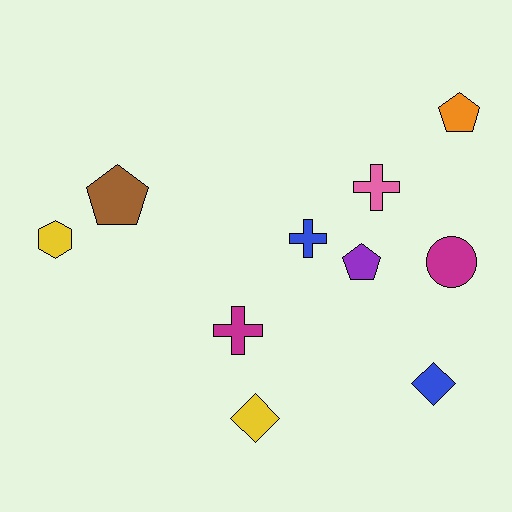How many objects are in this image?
There are 10 objects.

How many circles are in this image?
There is 1 circle.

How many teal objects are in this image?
There are no teal objects.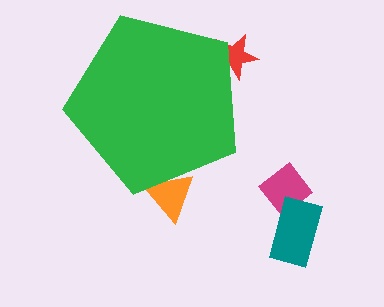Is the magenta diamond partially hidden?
No, the magenta diamond is fully visible.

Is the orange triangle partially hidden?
Yes, the orange triangle is partially hidden behind the green pentagon.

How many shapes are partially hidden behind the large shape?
2 shapes are partially hidden.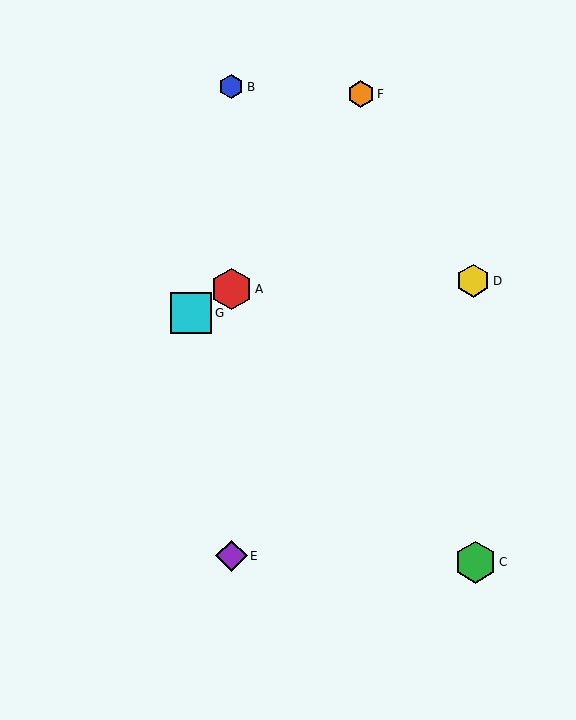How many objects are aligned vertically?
3 objects (A, B, E) are aligned vertically.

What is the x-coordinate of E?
Object E is at x≈231.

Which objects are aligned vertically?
Objects A, B, E are aligned vertically.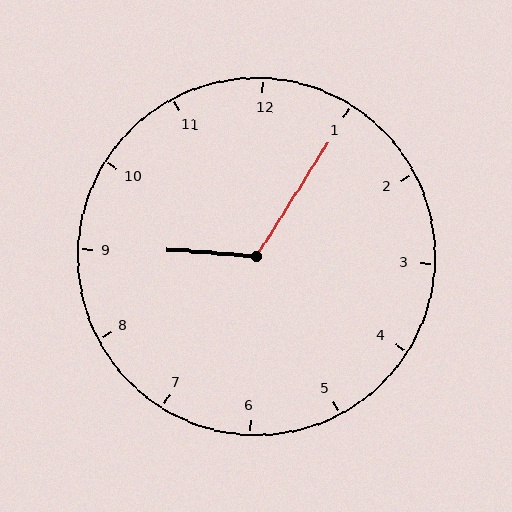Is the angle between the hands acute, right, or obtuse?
It is obtuse.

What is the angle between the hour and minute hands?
Approximately 118 degrees.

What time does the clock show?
9:05.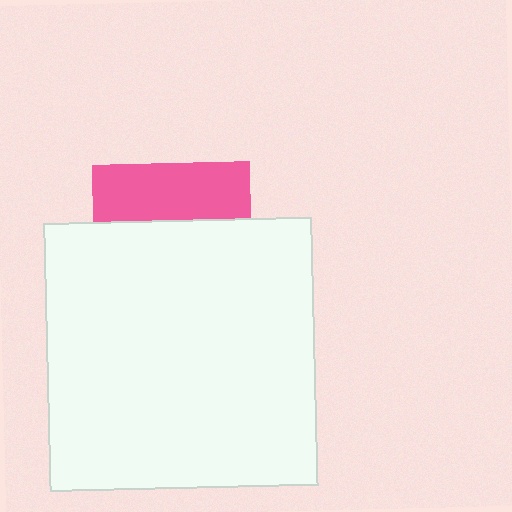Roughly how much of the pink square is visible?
A small part of it is visible (roughly 35%).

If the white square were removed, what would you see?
You would see the complete pink square.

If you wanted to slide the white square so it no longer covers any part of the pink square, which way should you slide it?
Slide it down — that is the most direct way to separate the two shapes.